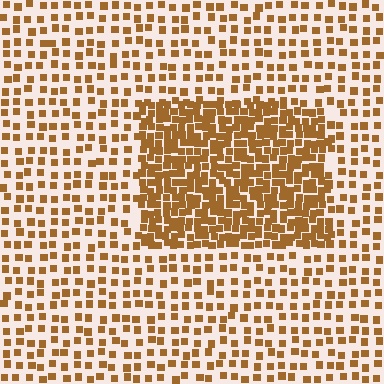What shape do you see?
I see a rectangle.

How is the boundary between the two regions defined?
The boundary is defined by a change in element density (approximately 2.4x ratio). All elements are the same color, size, and shape.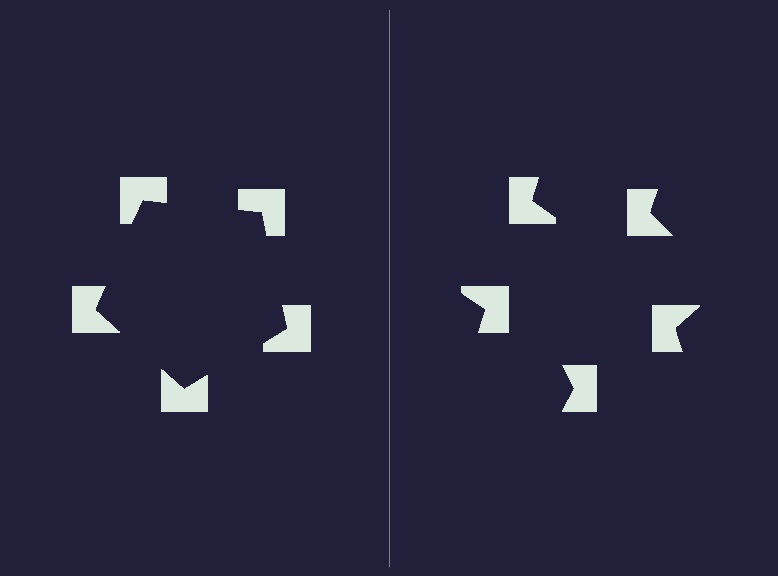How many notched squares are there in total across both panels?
10 — 5 on each side.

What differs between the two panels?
The notched squares are positioned identically on both sides; only the wedge orientations differ. On the left they align to a pentagon; on the right they are misaligned.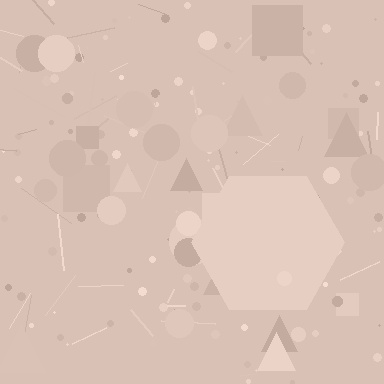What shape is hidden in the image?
A hexagon is hidden in the image.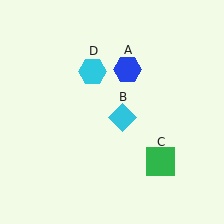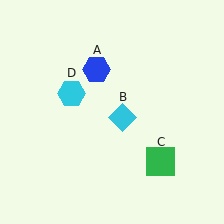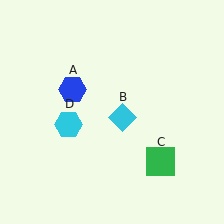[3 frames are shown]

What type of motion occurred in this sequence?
The blue hexagon (object A), cyan hexagon (object D) rotated counterclockwise around the center of the scene.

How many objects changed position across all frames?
2 objects changed position: blue hexagon (object A), cyan hexagon (object D).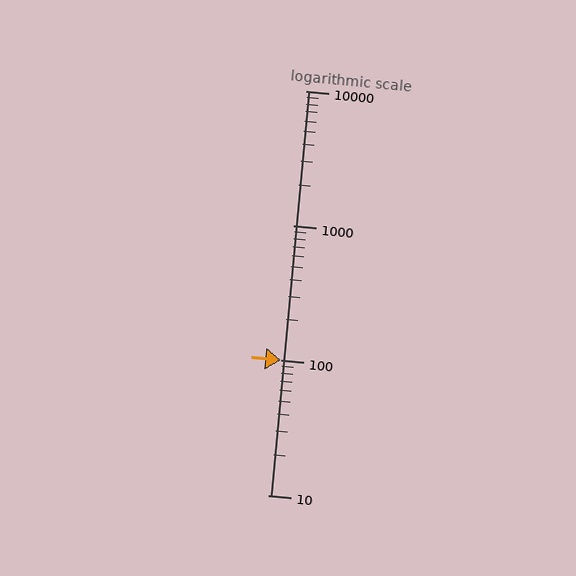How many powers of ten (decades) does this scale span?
The scale spans 3 decades, from 10 to 10000.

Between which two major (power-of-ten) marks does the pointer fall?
The pointer is between 100 and 1000.